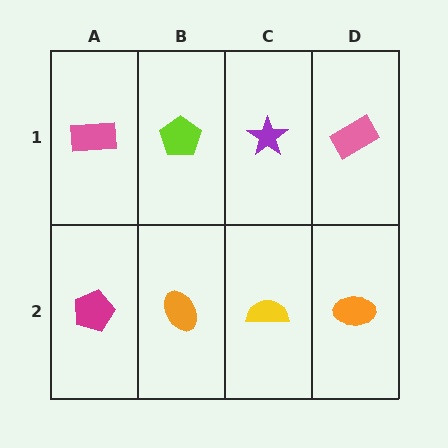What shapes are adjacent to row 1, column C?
A yellow semicircle (row 2, column C), a lime pentagon (row 1, column B), a pink rectangle (row 1, column D).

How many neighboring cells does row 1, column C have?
3.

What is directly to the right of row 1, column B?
A purple star.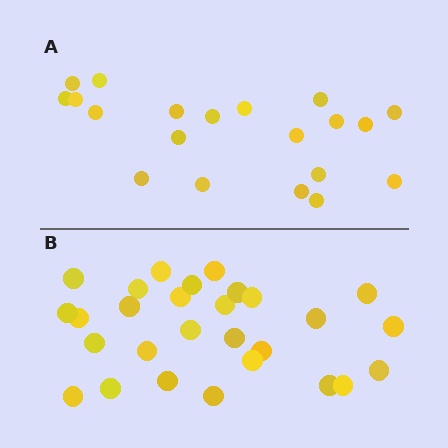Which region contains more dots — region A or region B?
Region B (the bottom region) has more dots.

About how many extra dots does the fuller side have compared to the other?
Region B has roughly 8 or so more dots than region A.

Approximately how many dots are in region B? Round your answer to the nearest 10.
About 30 dots. (The exact count is 28, which rounds to 30.)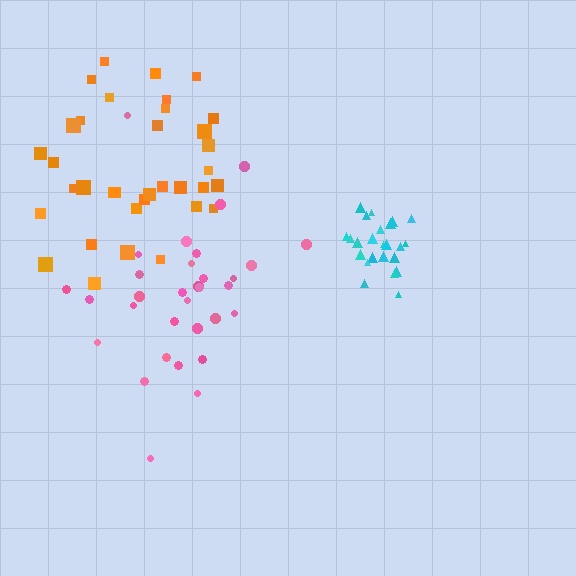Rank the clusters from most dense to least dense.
cyan, orange, pink.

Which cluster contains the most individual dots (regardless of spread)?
Orange (35).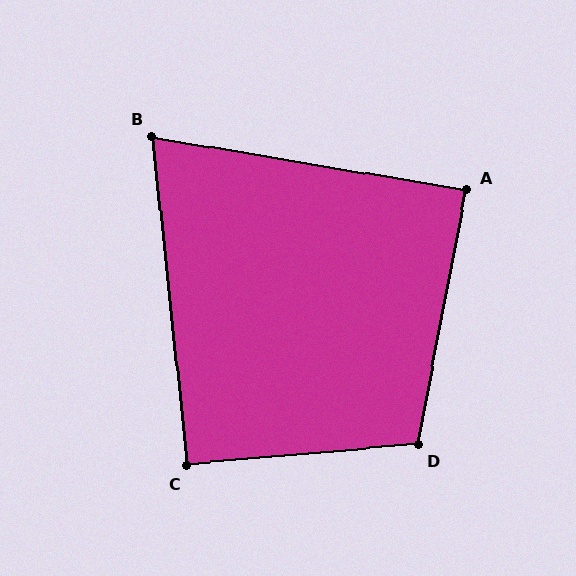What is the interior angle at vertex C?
Approximately 91 degrees (approximately right).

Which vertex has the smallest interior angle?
B, at approximately 74 degrees.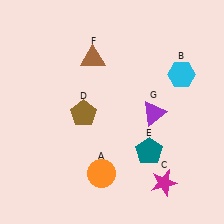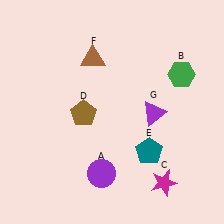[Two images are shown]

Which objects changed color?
A changed from orange to purple. B changed from cyan to green.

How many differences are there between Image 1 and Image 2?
There are 2 differences between the two images.